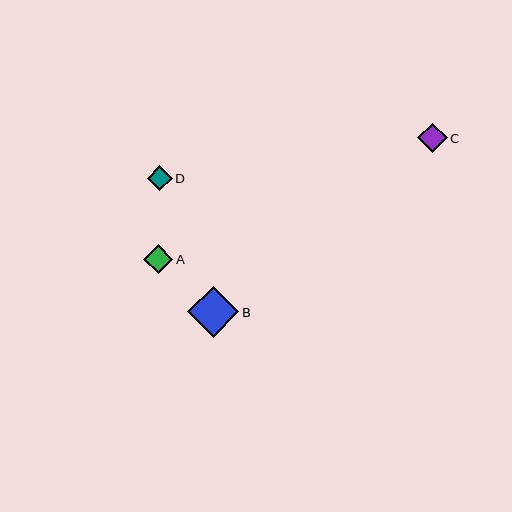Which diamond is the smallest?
Diamond D is the smallest with a size of approximately 25 pixels.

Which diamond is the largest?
Diamond B is the largest with a size of approximately 51 pixels.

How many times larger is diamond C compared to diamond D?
Diamond C is approximately 1.2 times the size of diamond D.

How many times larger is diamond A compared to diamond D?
Diamond A is approximately 1.2 times the size of diamond D.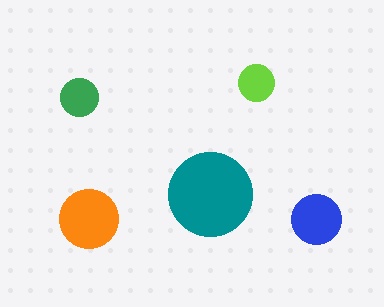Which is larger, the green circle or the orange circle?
The orange one.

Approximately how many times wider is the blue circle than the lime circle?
About 1.5 times wider.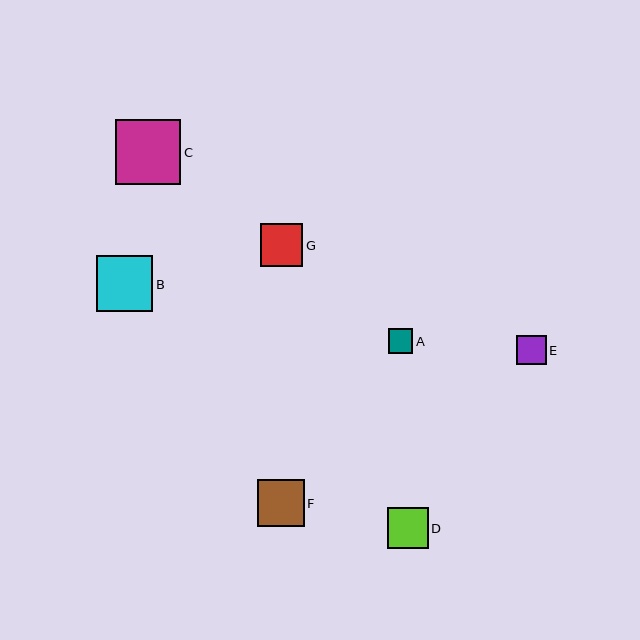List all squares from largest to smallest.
From largest to smallest: C, B, F, G, D, E, A.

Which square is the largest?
Square C is the largest with a size of approximately 65 pixels.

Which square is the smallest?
Square A is the smallest with a size of approximately 25 pixels.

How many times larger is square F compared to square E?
Square F is approximately 1.6 times the size of square E.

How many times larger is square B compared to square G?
Square B is approximately 1.3 times the size of square G.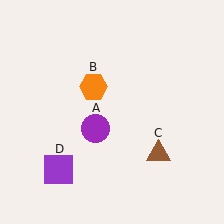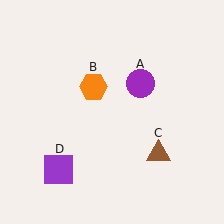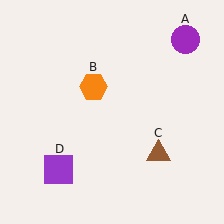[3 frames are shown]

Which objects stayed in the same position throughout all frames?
Orange hexagon (object B) and brown triangle (object C) and purple square (object D) remained stationary.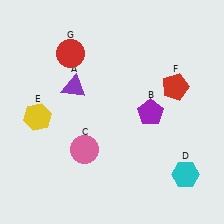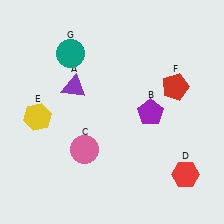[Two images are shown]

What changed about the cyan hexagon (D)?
In Image 1, D is cyan. In Image 2, it changed to red.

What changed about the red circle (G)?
In Image 1, G is red. In Image 2, it changed to teal.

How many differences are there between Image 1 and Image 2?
There are 2 differences between the two images.